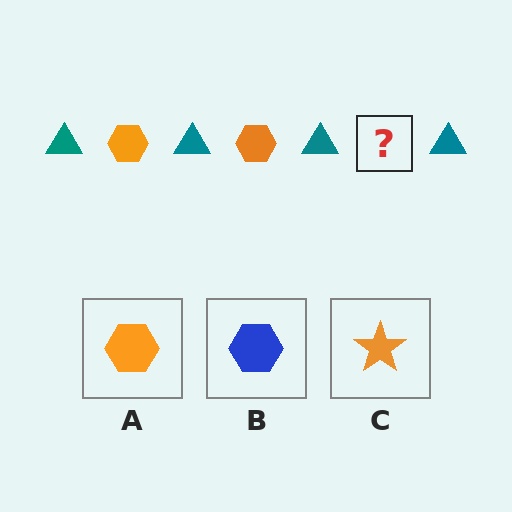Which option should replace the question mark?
Option A.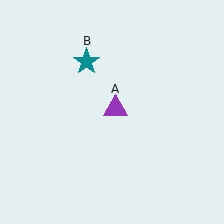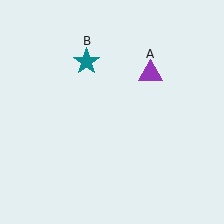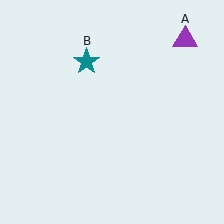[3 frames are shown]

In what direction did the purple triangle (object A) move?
The purple triangle (object A) moved up and to the right.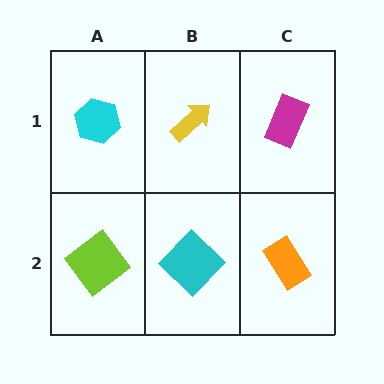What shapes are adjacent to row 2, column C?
A magenta rectangle (row 1, column C), a cyan diamond (row 2, column B).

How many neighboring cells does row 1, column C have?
2.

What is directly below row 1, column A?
A lime diamond.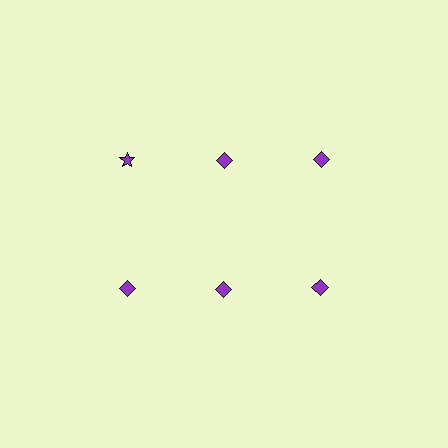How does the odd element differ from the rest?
It has a different shape: star instead of diamond.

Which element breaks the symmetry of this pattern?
The purple star in the top row, leftmost column breaks the symmetry. All other shapes are purple diamonds.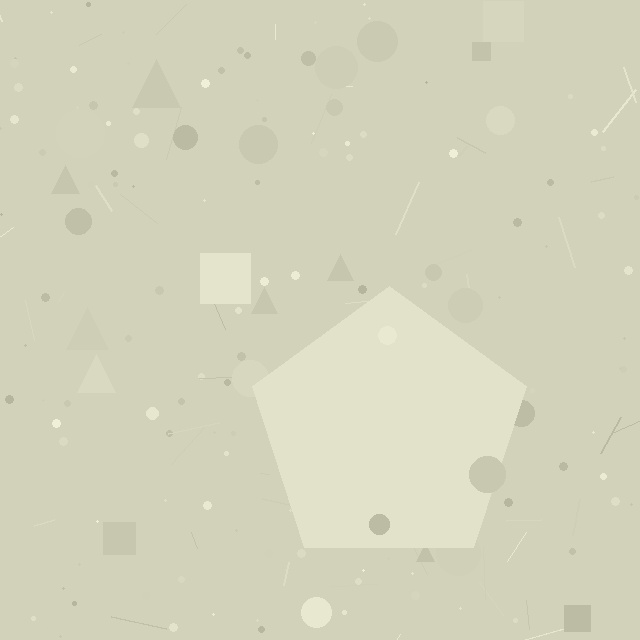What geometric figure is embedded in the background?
A pentagon is embedded in the background.